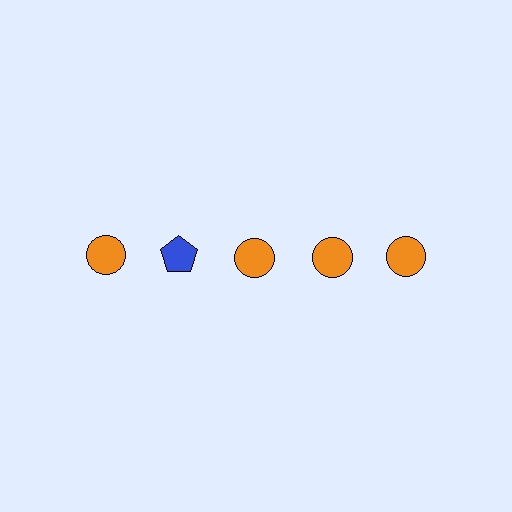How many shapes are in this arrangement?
There are 5 shapes arranged in a grid pattern.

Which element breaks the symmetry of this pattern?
The blue pentagon in the top row, second from left column breaks the symmetry. All other shapes are orange circles.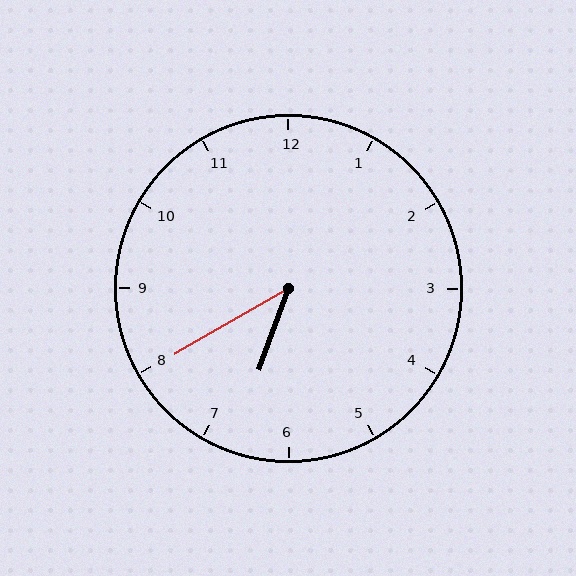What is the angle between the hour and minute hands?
Approximately 40 degrees.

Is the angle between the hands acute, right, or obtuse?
It is acute.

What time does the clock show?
6:40.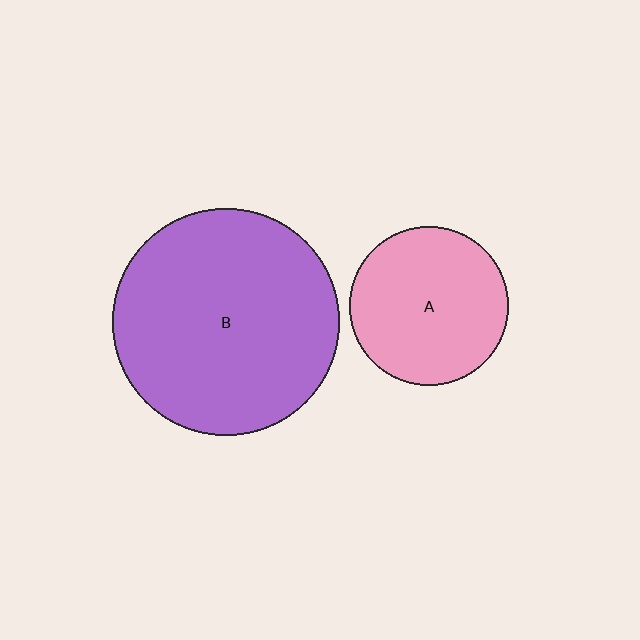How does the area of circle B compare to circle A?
Approximately 2.0 times.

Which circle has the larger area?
Circle B (purple).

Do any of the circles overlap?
No, none of the circles overlap.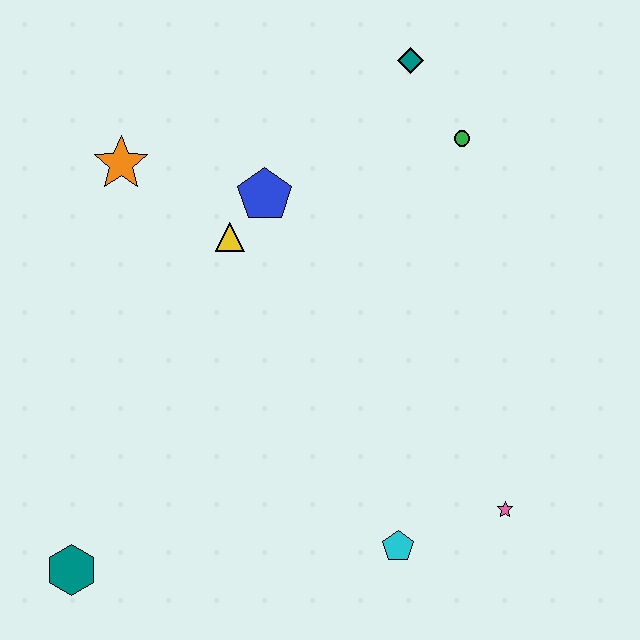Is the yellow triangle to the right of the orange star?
Yes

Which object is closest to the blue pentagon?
The yellow triangle is closest to the blue pentagon.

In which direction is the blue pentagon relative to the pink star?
The blue pentagon is above the pink star.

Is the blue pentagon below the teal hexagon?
No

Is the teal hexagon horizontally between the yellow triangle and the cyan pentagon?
No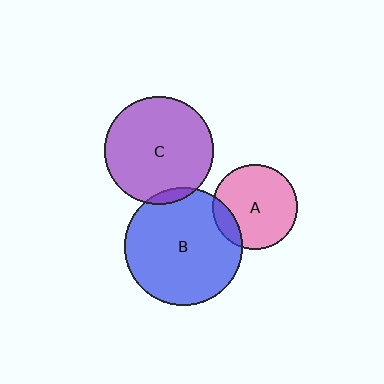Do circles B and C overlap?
Yes.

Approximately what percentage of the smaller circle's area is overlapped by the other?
Approximately 5%.